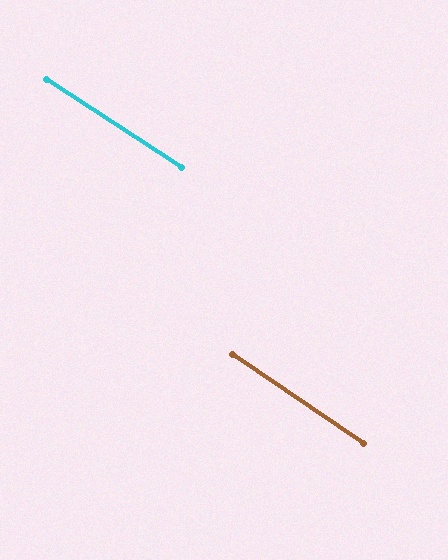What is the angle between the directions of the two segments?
Approximately 1 degree.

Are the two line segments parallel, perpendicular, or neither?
Parallel — their directions differ by only 0.9°.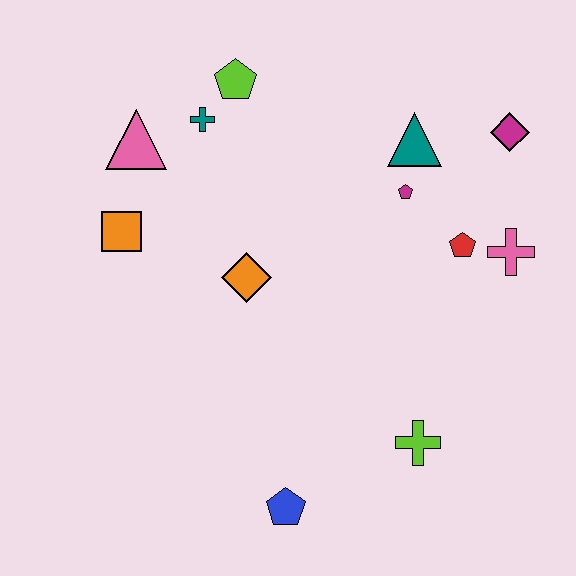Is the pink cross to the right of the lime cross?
Yes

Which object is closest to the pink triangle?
The teal cross is closest to the pink triangle.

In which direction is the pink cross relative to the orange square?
The pink cross is to the right of the orange square.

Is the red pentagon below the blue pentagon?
No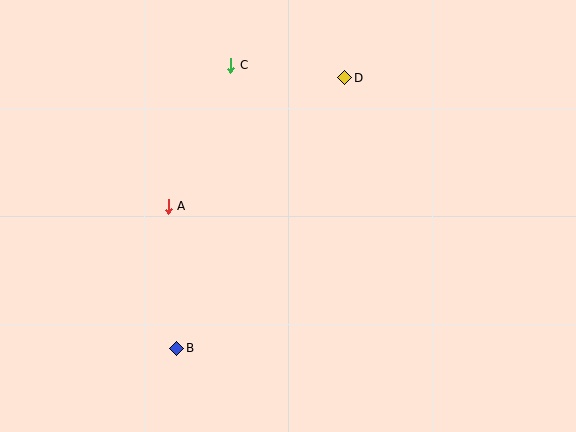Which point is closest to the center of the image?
Point A at (168, 206) is closest to the center.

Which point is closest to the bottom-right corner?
Point B is closest to the bottom-right corner.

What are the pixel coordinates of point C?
Point C is at (231, 65).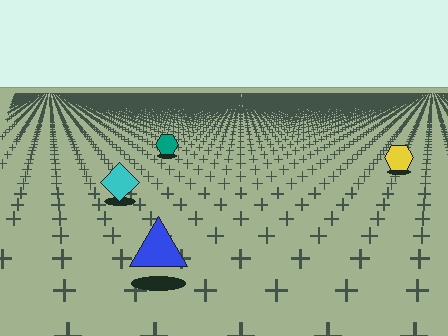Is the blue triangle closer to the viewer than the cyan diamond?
Yes. The blue triangle is closer — you can tell from the texture gradient: the ground texture is coarser near it.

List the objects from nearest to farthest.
From nearest to farthest: the blue triangle, the cyan diamond, the yellow hexagon, the teal hexagon.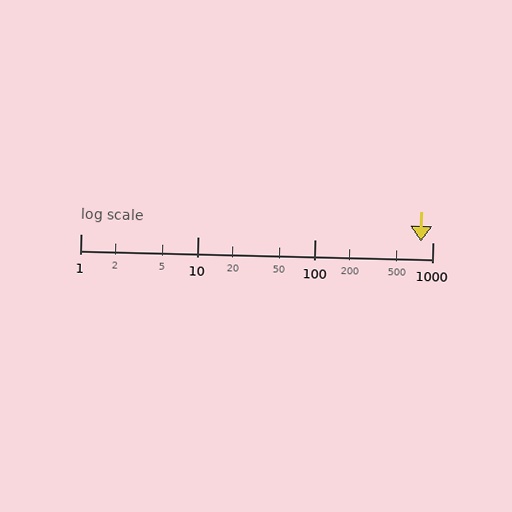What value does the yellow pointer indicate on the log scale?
The pointer indicates approximately 800.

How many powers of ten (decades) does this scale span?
The scale spans 3 decades, from 1 to 1000.